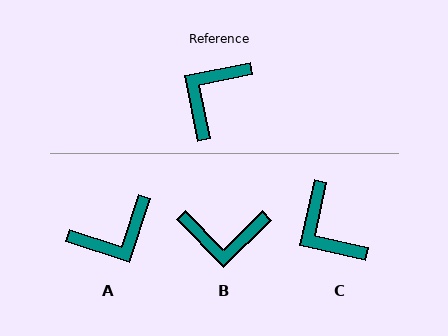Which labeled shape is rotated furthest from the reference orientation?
A, about 151 degrees away.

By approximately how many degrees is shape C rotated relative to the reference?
Approximately 66 degrees counter-clockwise.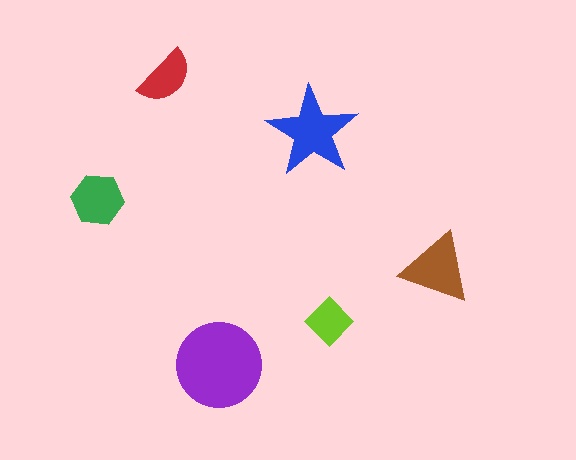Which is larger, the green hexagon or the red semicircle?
The green hexagon.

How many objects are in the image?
There are 6 objects in the image.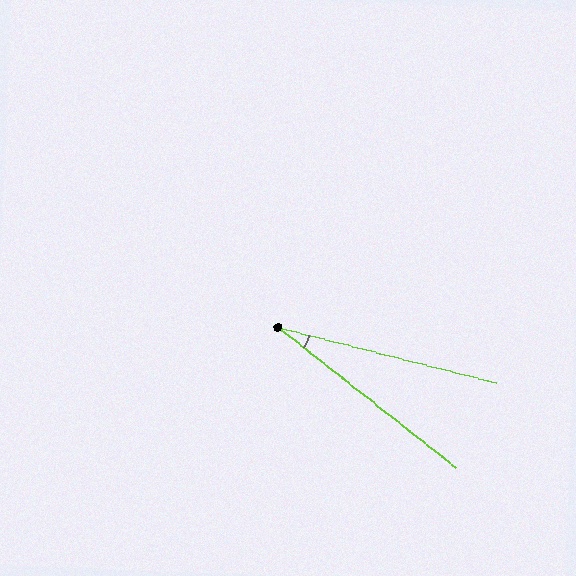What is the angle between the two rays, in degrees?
Approximately 24 degrees.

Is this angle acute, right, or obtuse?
It is acute.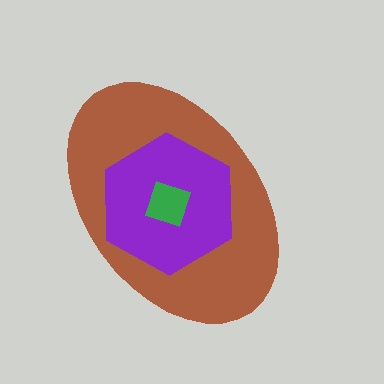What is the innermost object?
The green square.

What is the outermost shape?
The brown ellipse.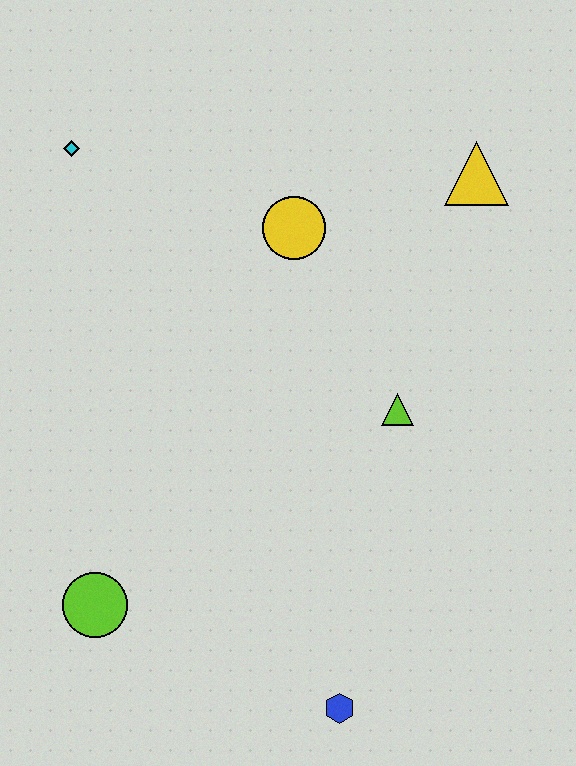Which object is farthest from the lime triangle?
The cyan diamond is farthest from the lime triangle.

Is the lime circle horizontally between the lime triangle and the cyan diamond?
Yes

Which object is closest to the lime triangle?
The yellow circle is closest to the lime triangle.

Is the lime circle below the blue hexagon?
No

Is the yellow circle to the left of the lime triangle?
Yes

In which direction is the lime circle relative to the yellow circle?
The lime circle is below the yellow circle.